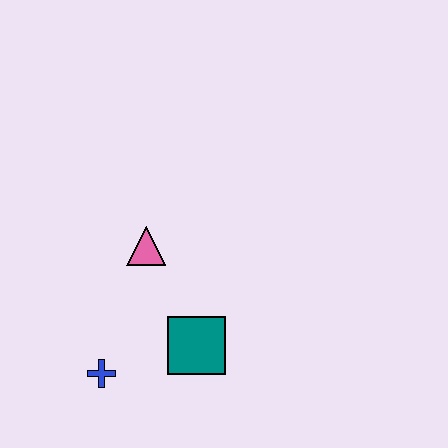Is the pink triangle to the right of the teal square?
No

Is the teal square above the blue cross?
Yes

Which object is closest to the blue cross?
The teal square is closest to the blue cross.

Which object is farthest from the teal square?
The pink triangle is farthest from the teal square.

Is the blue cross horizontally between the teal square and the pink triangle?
No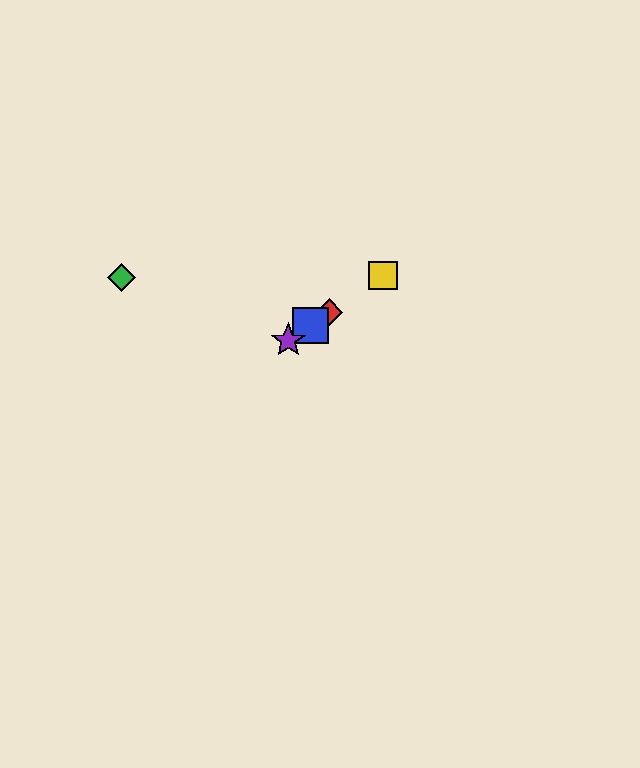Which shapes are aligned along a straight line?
The red diamond, the blue square, the yellow square, the purple star are aligned along a straight line.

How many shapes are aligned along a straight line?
4 shapes (the red diamond, the blue square, the yellow square, the purple star) are aligned along a straight line.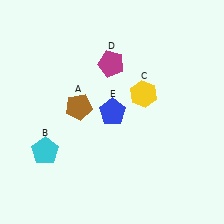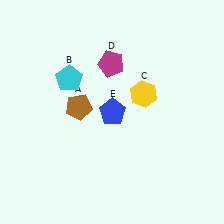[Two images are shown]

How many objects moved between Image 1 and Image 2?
1 object moved between the two images.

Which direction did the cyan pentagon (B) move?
The cyan pentagon (B) moved up.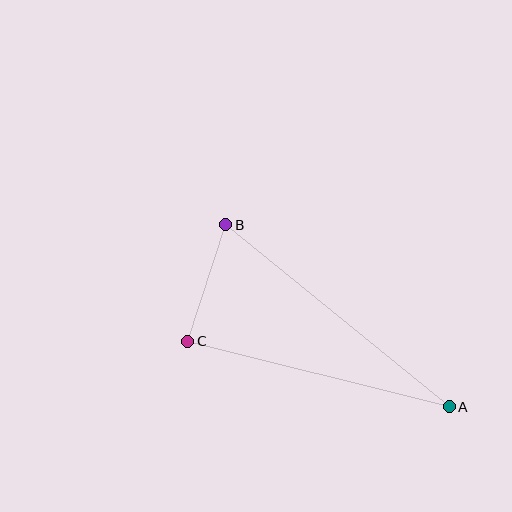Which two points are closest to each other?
Points B and C are closest to each other.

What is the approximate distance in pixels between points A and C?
The distance between A and C is approximately 270 pixels.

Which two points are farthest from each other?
Points A and B are farthest from each other.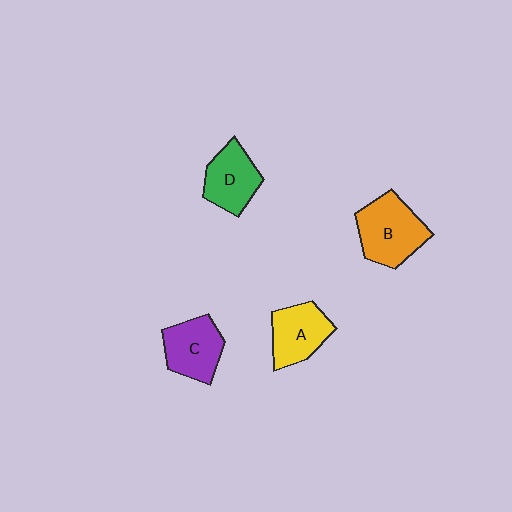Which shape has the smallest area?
Shape D (green).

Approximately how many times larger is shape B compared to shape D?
Approximately 1.3 times.